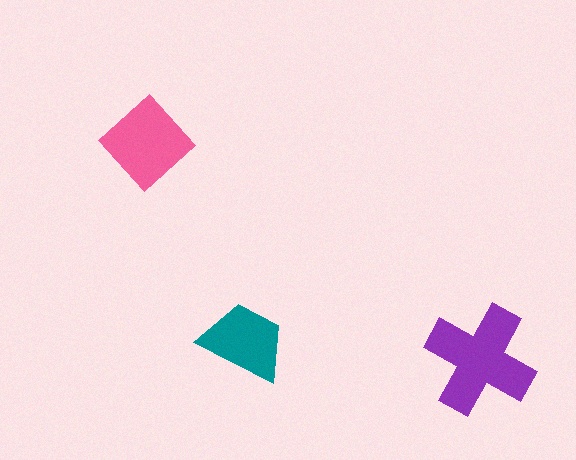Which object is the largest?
The purple cross.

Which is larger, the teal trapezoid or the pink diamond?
The pink diamond.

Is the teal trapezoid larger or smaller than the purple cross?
Smaller.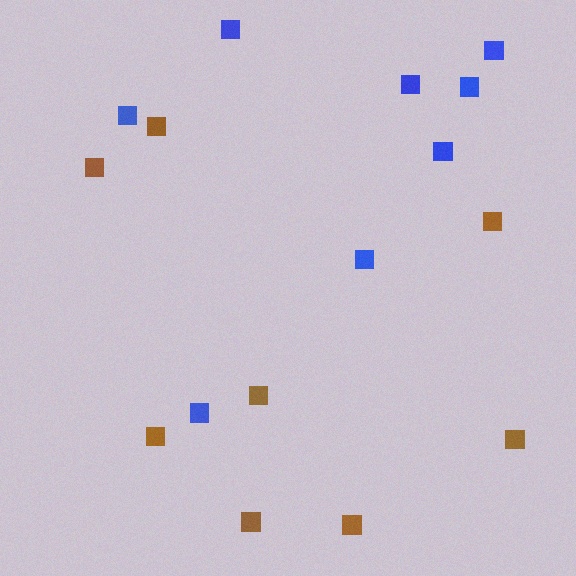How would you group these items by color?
There are 2 groups: one group of brown squares (8) and one group of blue squares (8).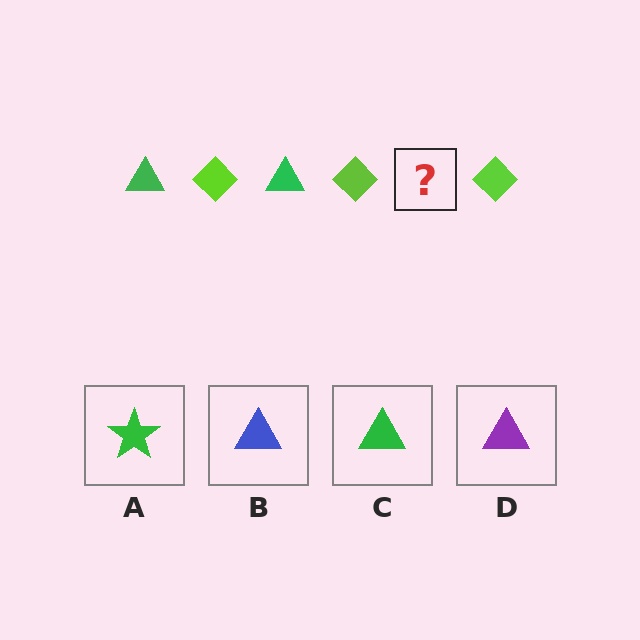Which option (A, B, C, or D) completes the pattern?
C.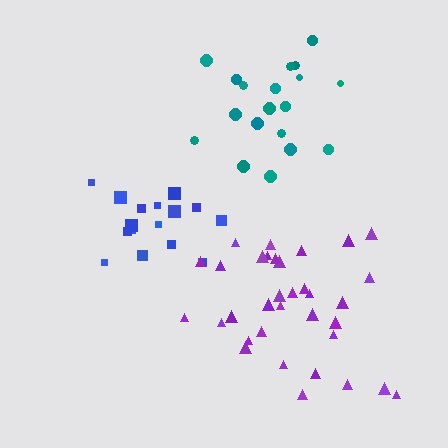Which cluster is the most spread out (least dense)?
Purple.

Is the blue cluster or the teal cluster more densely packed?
Blue.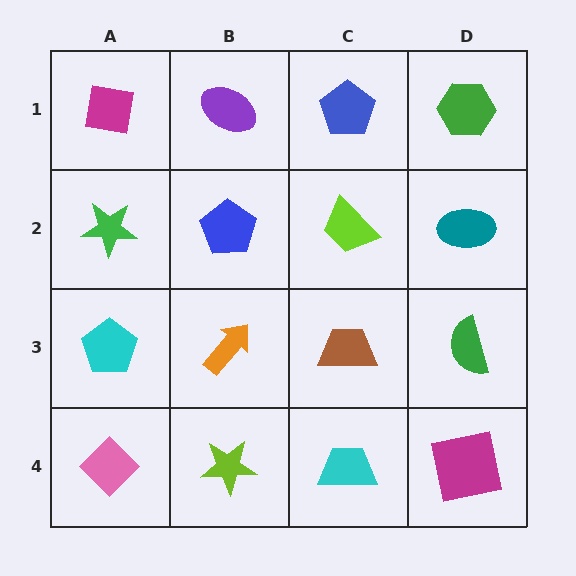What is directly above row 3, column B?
A blue pentagon.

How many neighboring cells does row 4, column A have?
2.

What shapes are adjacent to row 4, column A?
A cyan pentagon (row 3, column A), a lime star (row 4, column B).